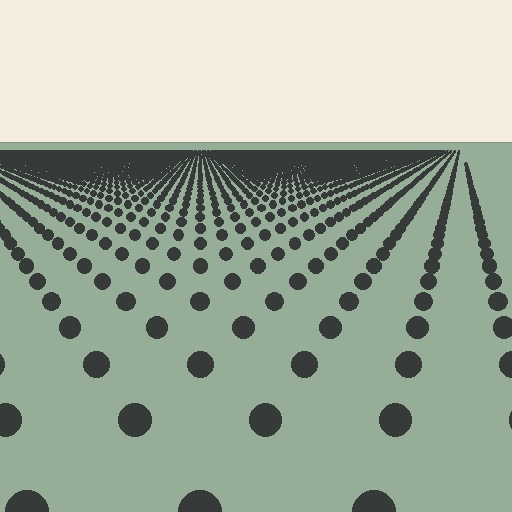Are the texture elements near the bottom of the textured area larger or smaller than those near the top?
Larger. Near the bottom, elements are closer to the viewer and appear at a bigger on-screen size.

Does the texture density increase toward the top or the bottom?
Density increases toward the top.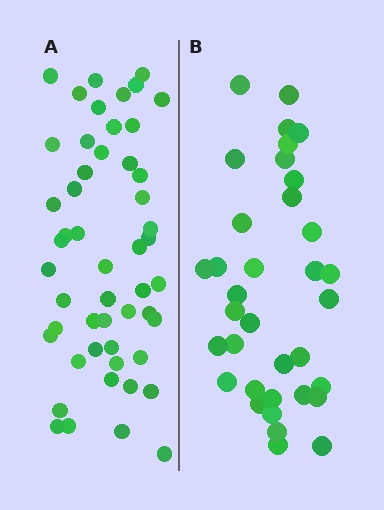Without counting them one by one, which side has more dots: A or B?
Region A (the left region) has more dots.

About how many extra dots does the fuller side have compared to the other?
Region A has approximately 15 more dots than region B.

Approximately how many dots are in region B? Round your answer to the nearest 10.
About 40 dots. (The exact count is 35, which rounds to 40.)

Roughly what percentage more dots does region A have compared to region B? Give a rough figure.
About 45% more.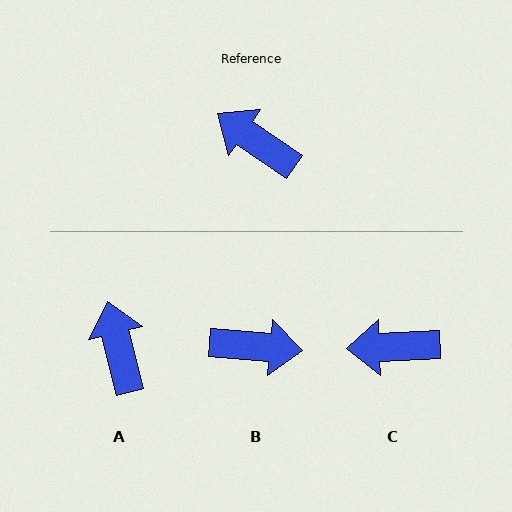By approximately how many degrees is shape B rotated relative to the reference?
Approximately 150 degrees clockwise.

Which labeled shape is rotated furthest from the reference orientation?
B, about 150 degrees away.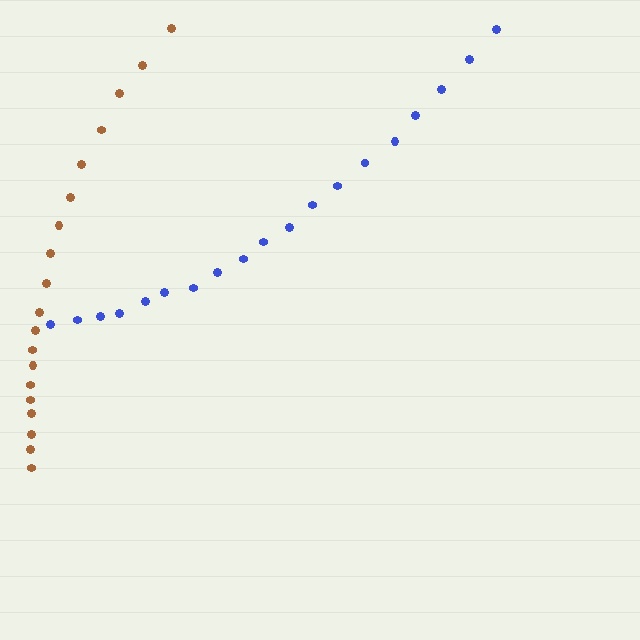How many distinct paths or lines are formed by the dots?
There are 2 distinct paths.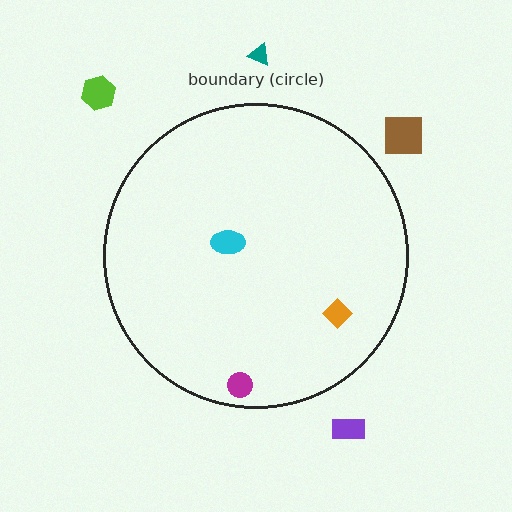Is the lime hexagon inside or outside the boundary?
Outside.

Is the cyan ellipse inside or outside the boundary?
Inside.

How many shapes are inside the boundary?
3 inside, 4 outside.